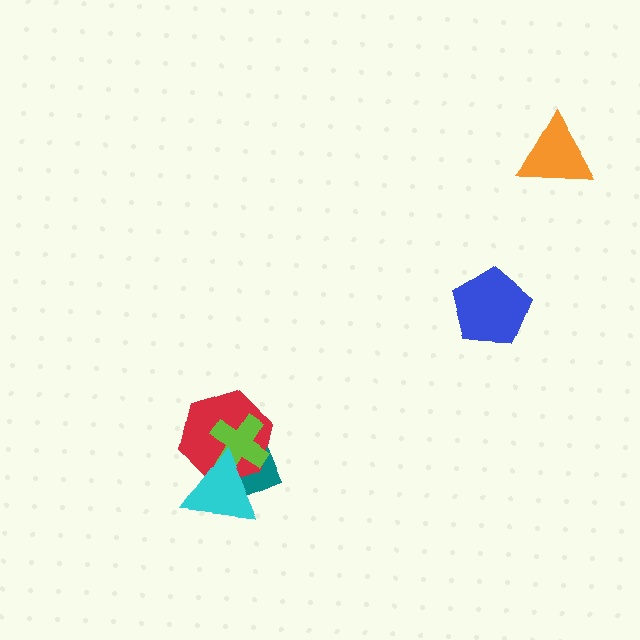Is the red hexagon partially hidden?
Yes, it is partially covered by another shape.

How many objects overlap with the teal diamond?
3 objects overlap with the teal diamond.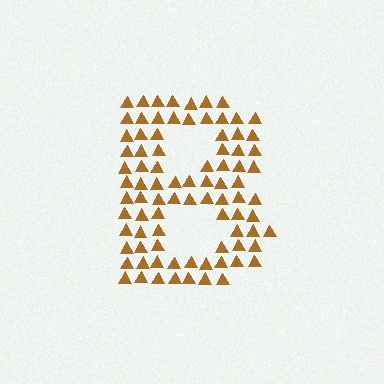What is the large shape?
The large shape is the letter B.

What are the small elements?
The small elements are triangles.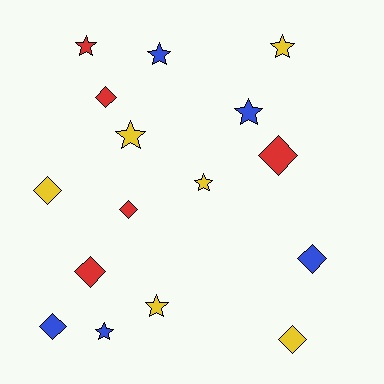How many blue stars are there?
There are 3 blue stars.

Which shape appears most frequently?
Diamond, with 8 objects.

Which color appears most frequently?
Yellow, with 6 objects.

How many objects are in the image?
There are 16 objects.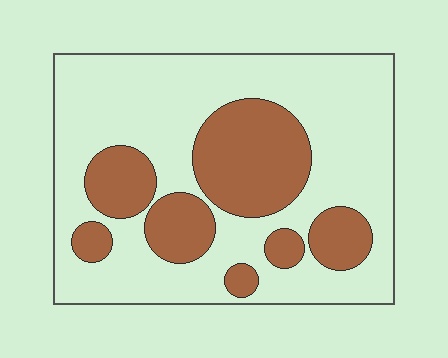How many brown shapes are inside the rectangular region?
7.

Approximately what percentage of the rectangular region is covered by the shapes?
Approximately 30%.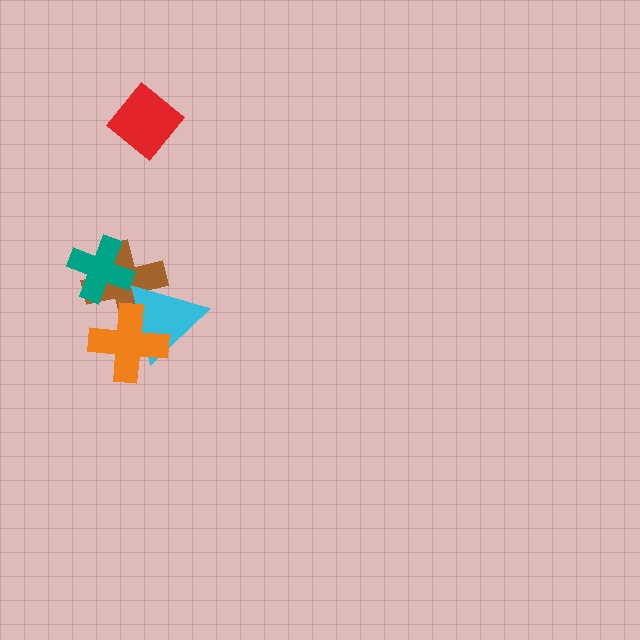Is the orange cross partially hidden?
No, no other shape covers it.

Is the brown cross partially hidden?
Yes, it is partially covered by another shape.